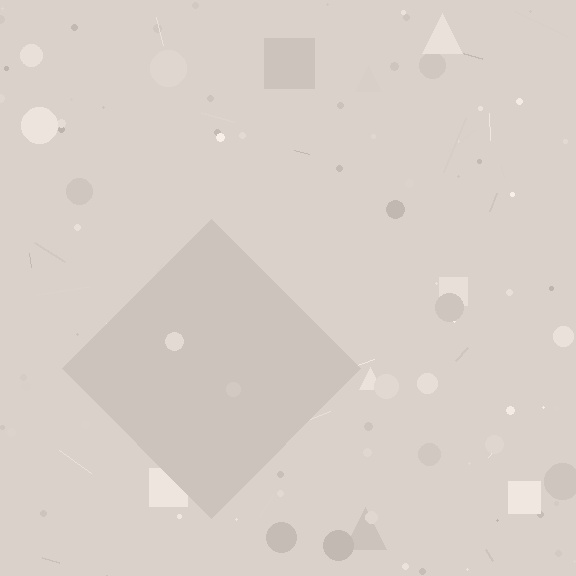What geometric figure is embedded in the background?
A diamond is embedded in the background.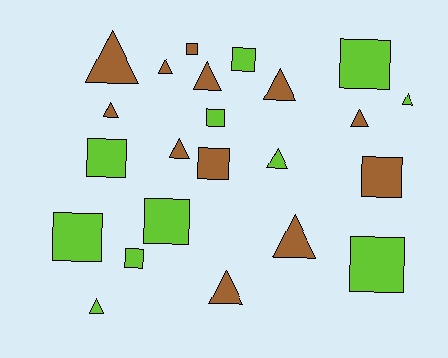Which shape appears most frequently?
Triangle, with 12 objects.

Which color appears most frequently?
Brown, with 12 objects.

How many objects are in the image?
There are 23 objects.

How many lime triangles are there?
There are 3 lime triangles.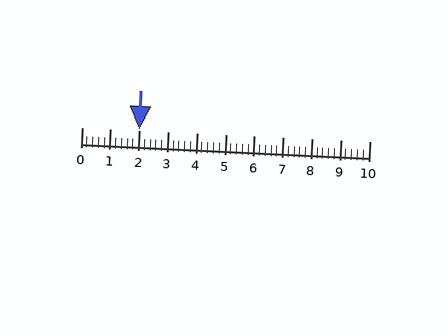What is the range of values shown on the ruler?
The ruler shows values from 0 to 10.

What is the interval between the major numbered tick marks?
The major tick marks are spaced 1 units apart.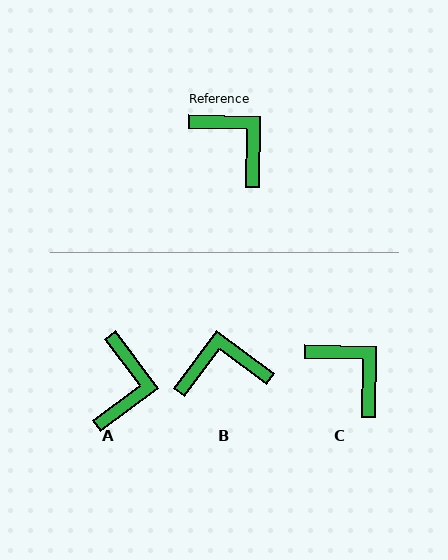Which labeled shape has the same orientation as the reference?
C.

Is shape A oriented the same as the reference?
No, it is off by about 52 degrees.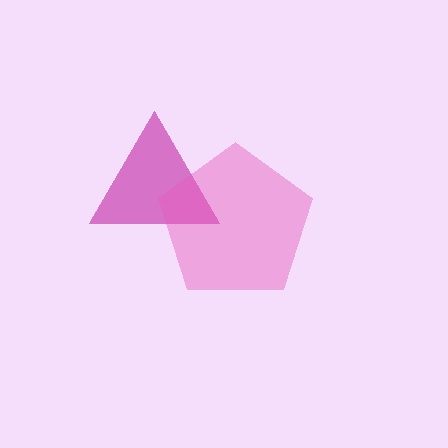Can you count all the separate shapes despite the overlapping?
Yes, there are 2 separate shapes.